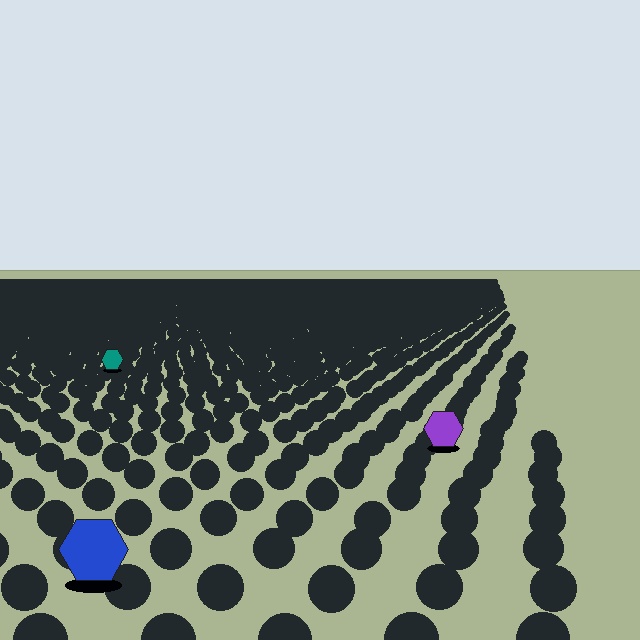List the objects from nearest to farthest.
From nearest to farthest: the blue hexagon, the purple hexagon, the teal hexagon.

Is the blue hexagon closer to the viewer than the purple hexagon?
Yes. The blue hexagon is closer — you can tell from the texture gradient: the ground texture is coarser near it.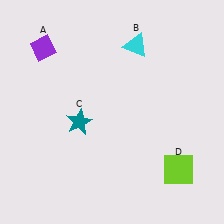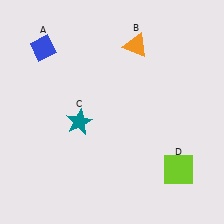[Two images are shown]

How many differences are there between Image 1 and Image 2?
There are 2 differences between the two images.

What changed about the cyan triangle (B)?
In Image 1, B is cyan. In Image 2, it changed to orange.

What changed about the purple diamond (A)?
In Image 1, A is purple. In Image 2, it changed to blue.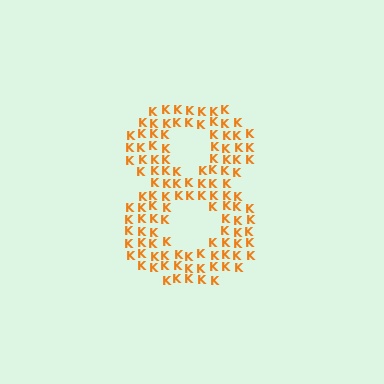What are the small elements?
The small elements are letter K's.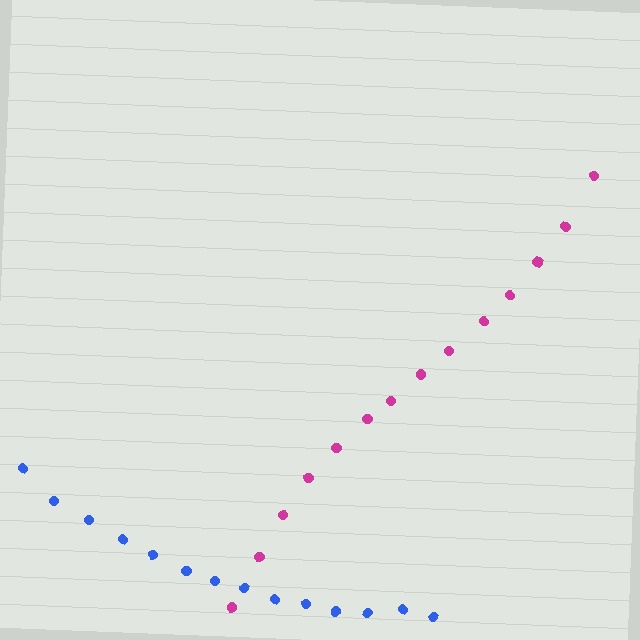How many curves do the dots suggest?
There are 2 distinct paths.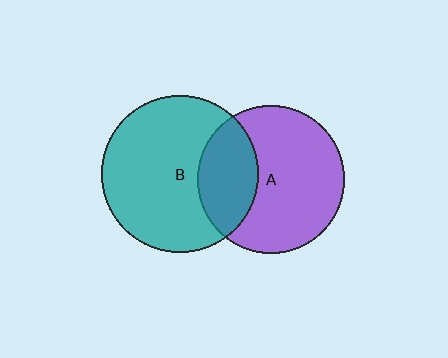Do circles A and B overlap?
Yes.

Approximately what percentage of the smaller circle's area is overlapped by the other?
Approximately 30%.